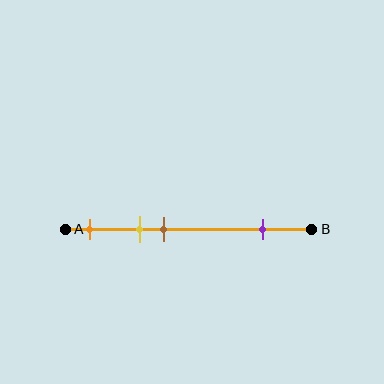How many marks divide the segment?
There are 4 marks dividing the segment.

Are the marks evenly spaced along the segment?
No, the marks are not evenly spaced.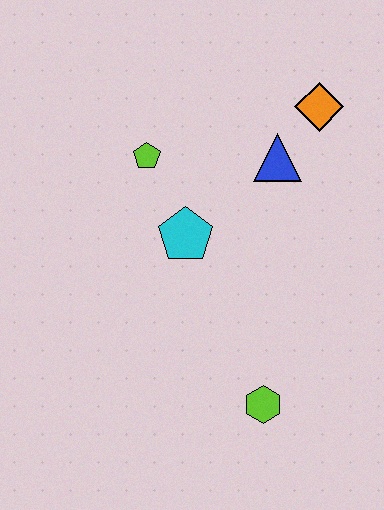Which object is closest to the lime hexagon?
The cyan pentagon is closest to the lime hexagon.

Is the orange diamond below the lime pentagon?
No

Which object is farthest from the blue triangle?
The lime hexagon is farthest from the blue triangle.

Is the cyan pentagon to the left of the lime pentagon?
No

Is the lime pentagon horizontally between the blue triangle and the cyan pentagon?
No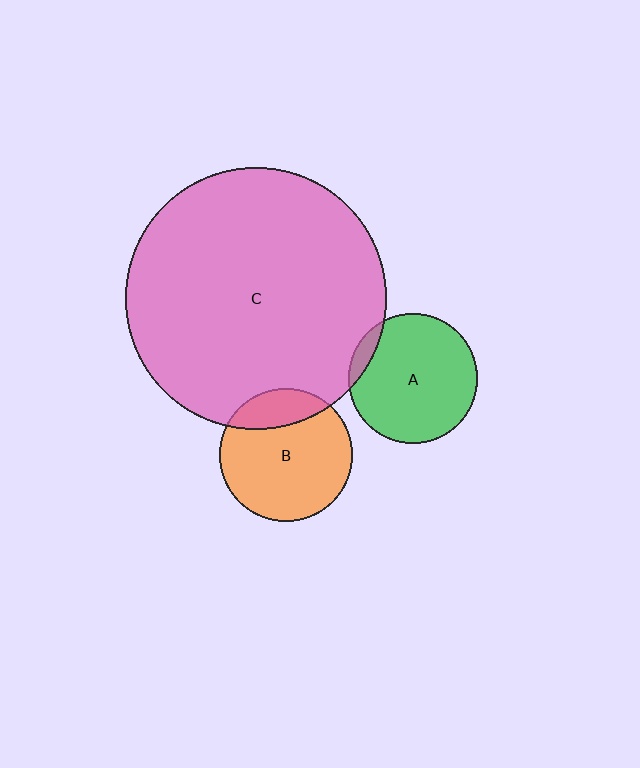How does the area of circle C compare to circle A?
Approximately 4.1 times.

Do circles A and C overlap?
Yes.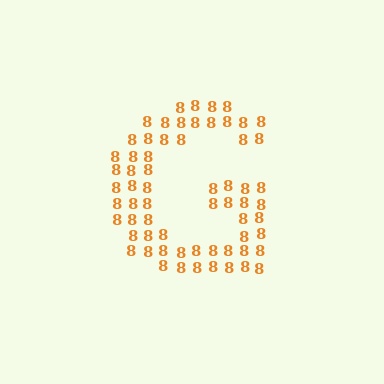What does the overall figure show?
The overall figure shows the letter G.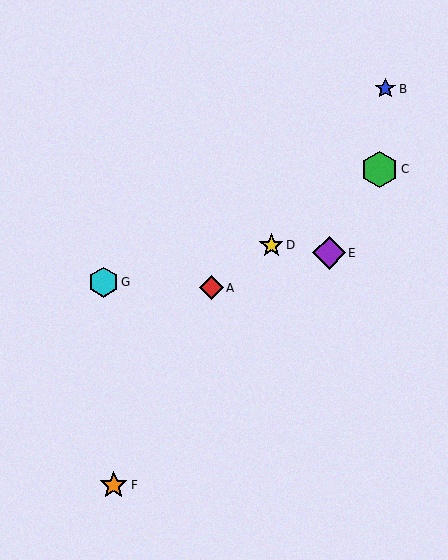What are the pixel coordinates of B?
Object B is at (385, 89).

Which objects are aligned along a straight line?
Objects A, C, D are aligned along a straight line.